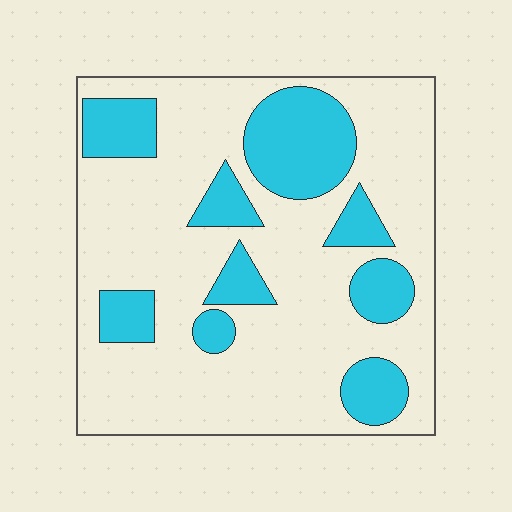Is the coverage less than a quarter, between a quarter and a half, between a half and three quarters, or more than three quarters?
Between a quarter and a half.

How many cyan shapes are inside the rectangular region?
9.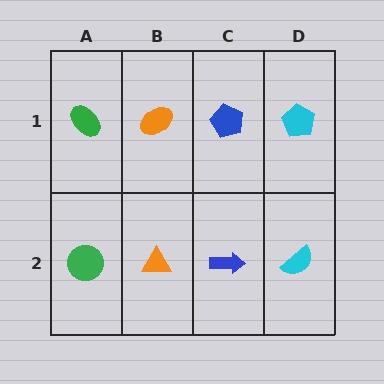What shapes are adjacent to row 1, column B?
An orange triangle (row 2, column B), a green ellipse (row 1, column A), a blue pentagon (row 1, column C).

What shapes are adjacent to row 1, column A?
A green circle (row 2, column A), an orange ellipse (row 1, column B).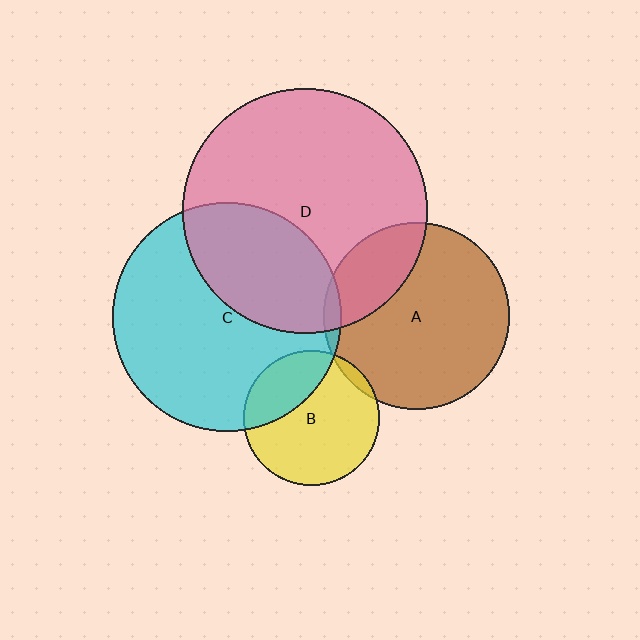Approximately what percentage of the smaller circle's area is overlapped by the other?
Approximately 25%.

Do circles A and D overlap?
Yes.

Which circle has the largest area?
Circle D (pink).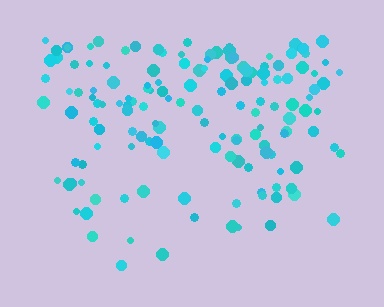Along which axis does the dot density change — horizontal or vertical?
Vertical.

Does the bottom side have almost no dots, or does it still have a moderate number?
Still a moderate number, just noticeably fewer than the top.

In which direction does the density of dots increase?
From bottom to top, with the top side densest.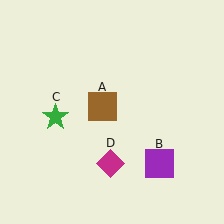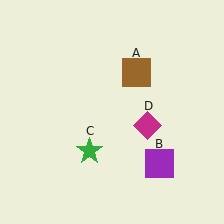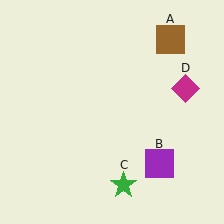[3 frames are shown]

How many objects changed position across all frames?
3 objects changed position: brown square (object A), green star (object C), magenta diamond (object D).